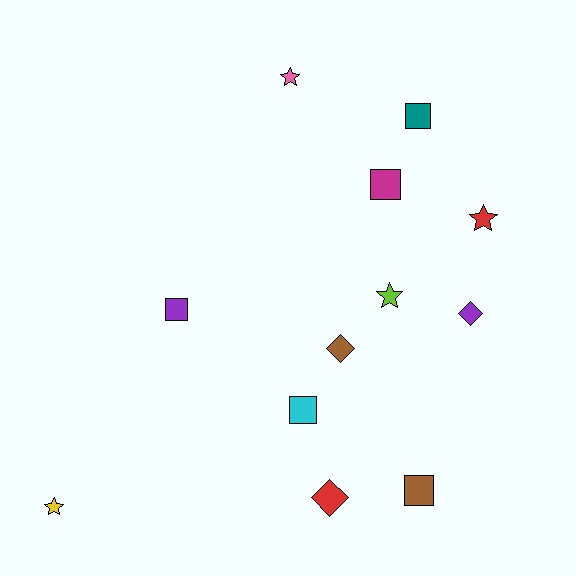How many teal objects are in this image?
There is 1 teal object.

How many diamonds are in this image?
There are 3 diamonds.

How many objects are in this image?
There are 12 objects.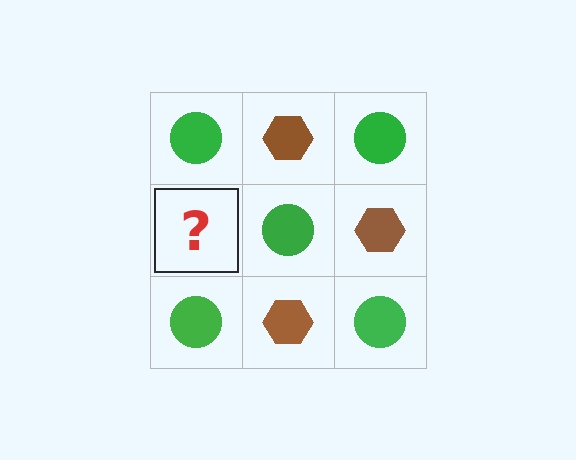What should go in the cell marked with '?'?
The missing cell should contain a brown hexagon.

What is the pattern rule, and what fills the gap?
The rule is that it alternates green circle and brown hexagon in a checkerboard pattern. The gap should be filled with a brown hexagon.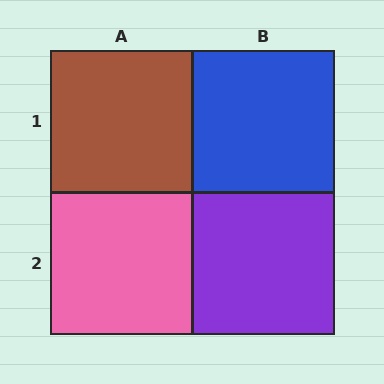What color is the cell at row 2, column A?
Pink.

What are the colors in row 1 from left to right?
Brown, blue.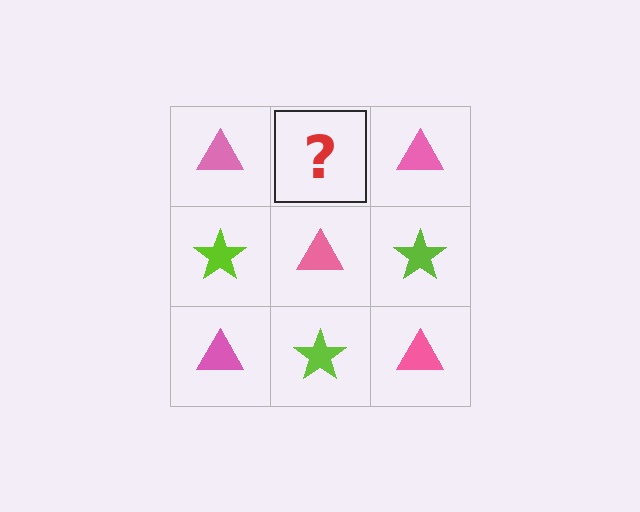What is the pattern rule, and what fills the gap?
The rule is that it alternates pink triangle and lime star in a checkerboard pattern. The gap should be filled with a lime star.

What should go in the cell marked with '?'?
The missing cell should contain a lime star.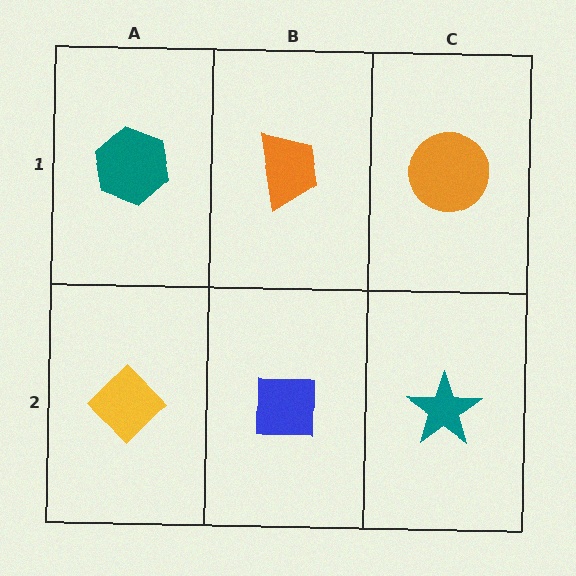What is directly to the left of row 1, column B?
A teal hexagon.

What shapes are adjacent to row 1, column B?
A blue square (row 2, column B), a teal hexagon (row 1, column A), an orange circle (row 1, column C).